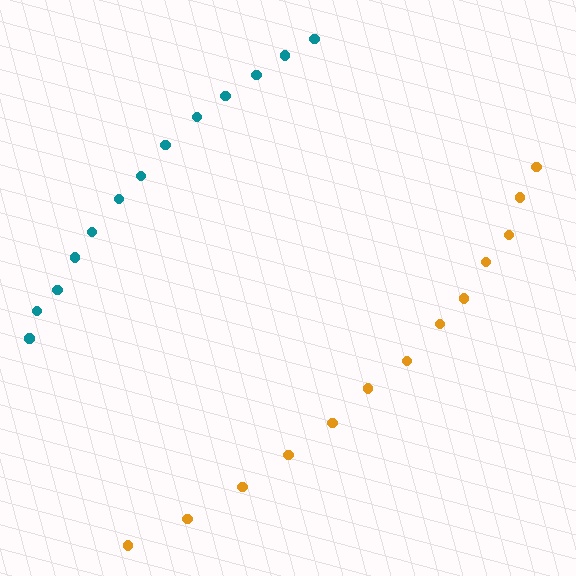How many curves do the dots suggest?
There are 2 distinct paths.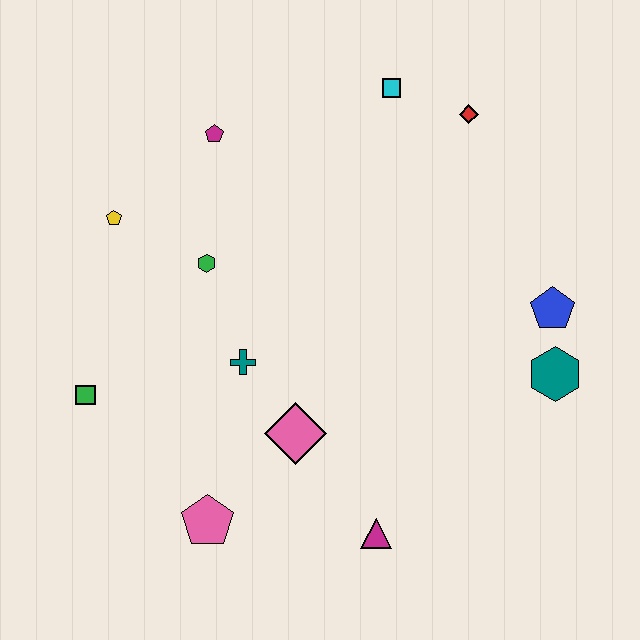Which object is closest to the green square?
The teal cross is closest to the green square.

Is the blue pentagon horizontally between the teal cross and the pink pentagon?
No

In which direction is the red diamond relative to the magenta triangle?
The red diamond is above the magenta triangle.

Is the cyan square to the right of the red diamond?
No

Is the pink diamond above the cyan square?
No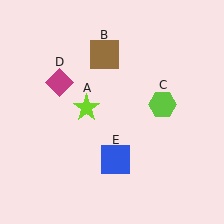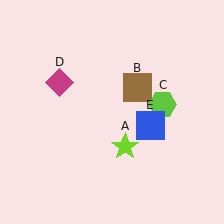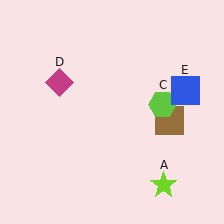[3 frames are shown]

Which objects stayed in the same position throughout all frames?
Lime hexagon (object C) and magenta diamond (object D) remained stationary.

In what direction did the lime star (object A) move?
The lime star (object A) moved down and to the right.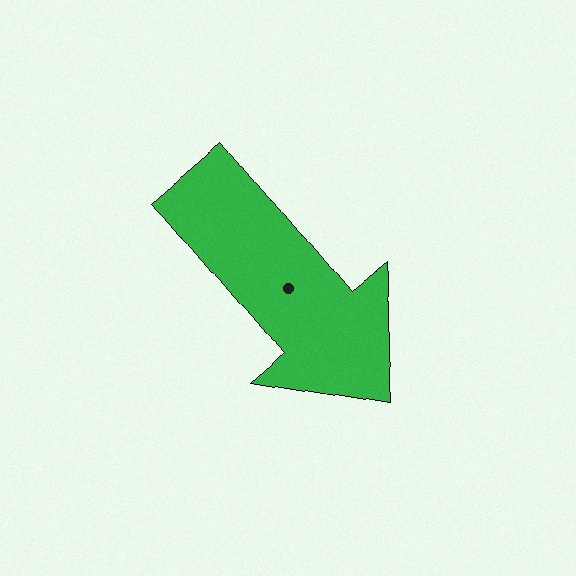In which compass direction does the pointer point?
Southeast.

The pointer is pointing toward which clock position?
Roughly 5 o'clock.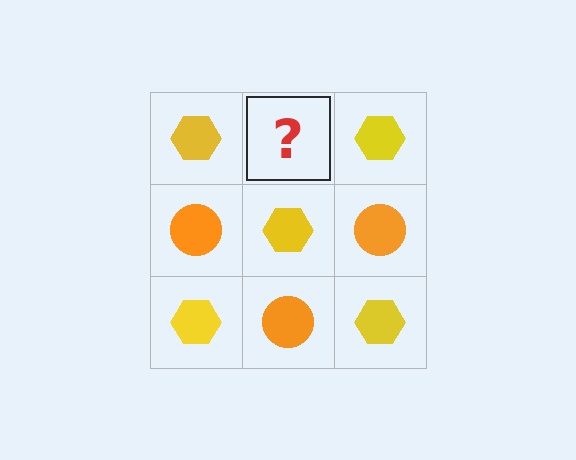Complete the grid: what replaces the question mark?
The question mark should be replaced with an orange circle.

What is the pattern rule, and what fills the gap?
The rule is that it alternates yellow hexagon and orange circle in a checkerboard pattern. The gap should be filled with an orange circle.